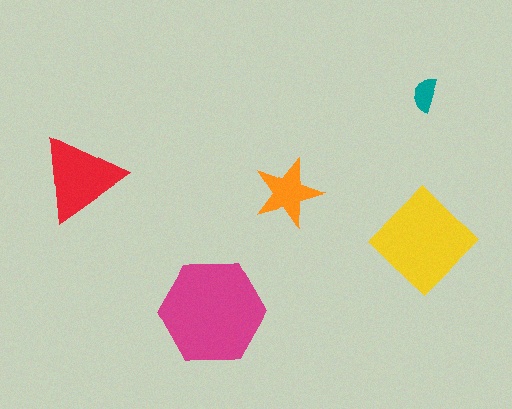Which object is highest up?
The teal semicircle is topmost.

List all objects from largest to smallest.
The magenta hexagon, the yellow diamond, the red triangle, the orange star, the teal semicircle.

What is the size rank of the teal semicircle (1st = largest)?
5th.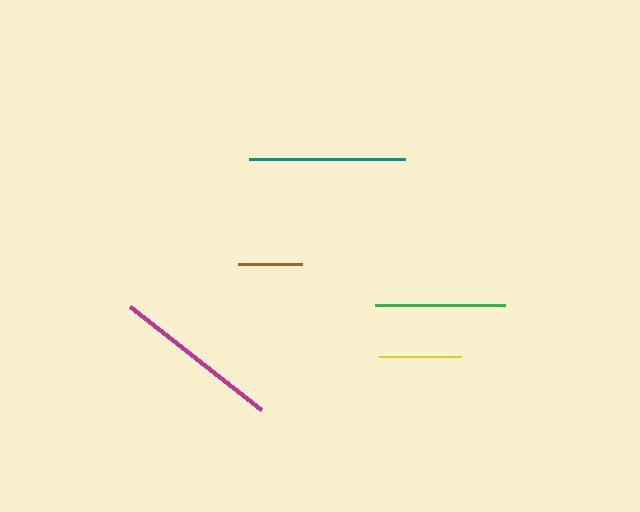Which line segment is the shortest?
The brown line is the shortest at approximately 64 pixels.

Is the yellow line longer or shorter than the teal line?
The teal line is longer than the yellow line.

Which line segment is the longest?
The magenta line is the longest at approximately 167 pixels.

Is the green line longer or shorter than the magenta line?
The magenta line is longer than the green line.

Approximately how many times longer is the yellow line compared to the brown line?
The yellow line is approximately 1.3 times the length of the brown line.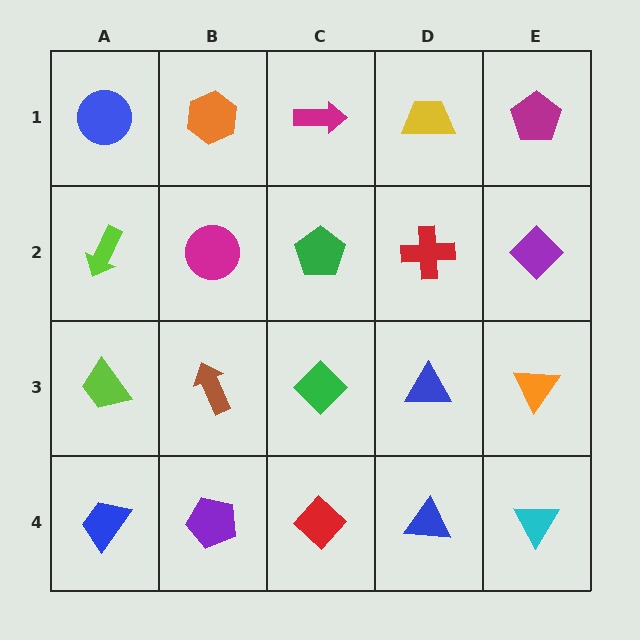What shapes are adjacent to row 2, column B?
An orange hexagon (row 1, column B), a brown arrow (row 3, column B), a lime arrow (row 2, column A), a green pentagon (row 2, column C).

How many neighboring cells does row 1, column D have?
3.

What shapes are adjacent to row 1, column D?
A red cross (row 2, column D), a magenta arrow (row 1, column C), a magenta pentagon (row 1, column E).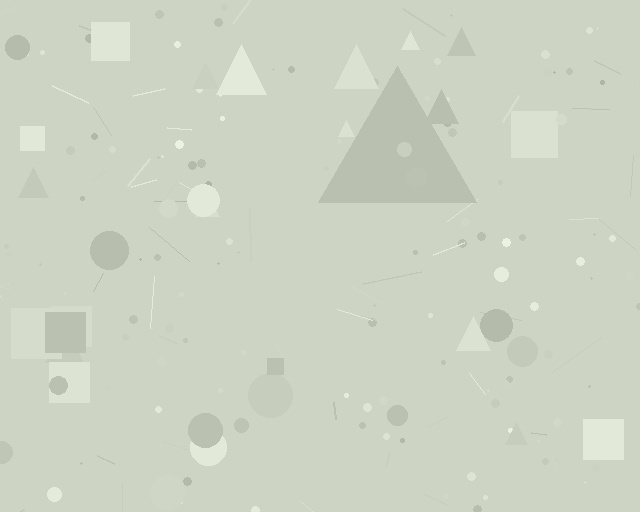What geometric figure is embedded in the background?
A triangle is embedded in the background.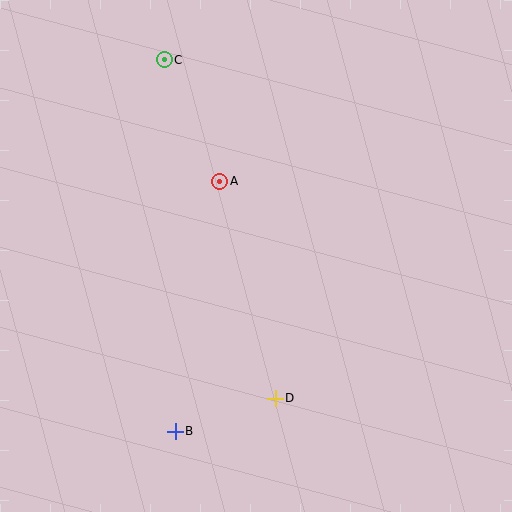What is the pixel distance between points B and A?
The distance between B and A is 254 pixels.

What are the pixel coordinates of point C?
Point C is at (164, 60).